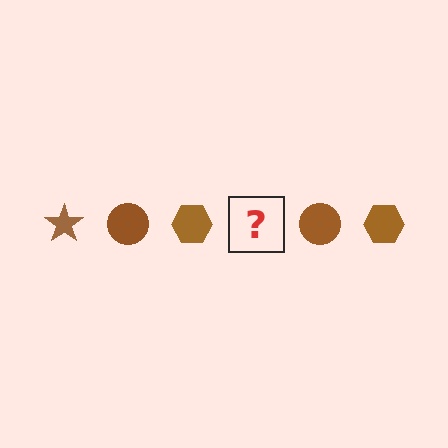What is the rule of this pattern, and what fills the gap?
The rule is that the pattern cycles through star, circle, hexagon shapes in brown. The gap should be filled with a brown star.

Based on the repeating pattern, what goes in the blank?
The blank should be a brown star.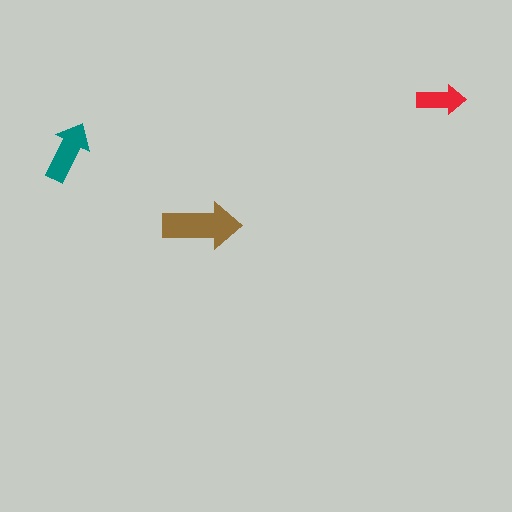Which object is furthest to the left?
The teal arrow is leftmost.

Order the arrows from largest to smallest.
the brown one, the teal one, the red one.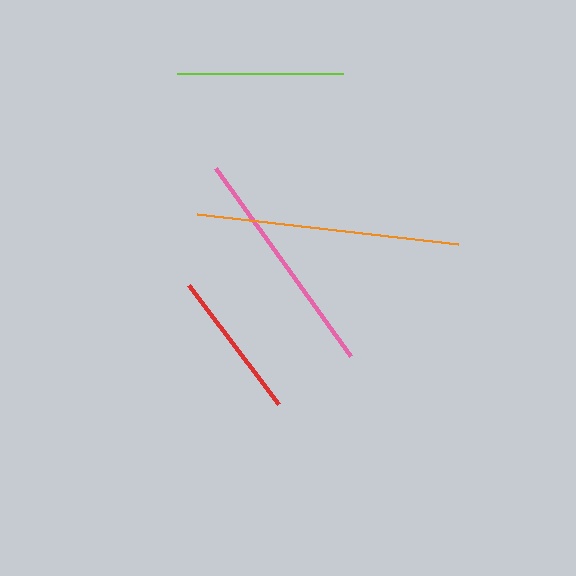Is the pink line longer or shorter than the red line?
The pink line is longer than the red line.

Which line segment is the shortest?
The red line is the shortest at approximately 149 pixels.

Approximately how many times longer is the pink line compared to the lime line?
The pink line is approximately 1.4 times the length of the lime line.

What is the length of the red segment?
The red segment is approximately 149 pixels long.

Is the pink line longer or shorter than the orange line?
The orange line is longer than the pink line.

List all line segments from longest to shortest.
From longest to shortest: orange, pink, lime, red.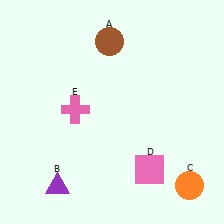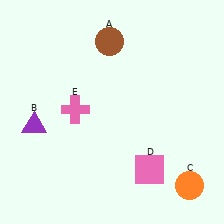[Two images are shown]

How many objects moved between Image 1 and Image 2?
1 object moved between the two images.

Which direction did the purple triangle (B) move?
The purple triangle (B) moved up.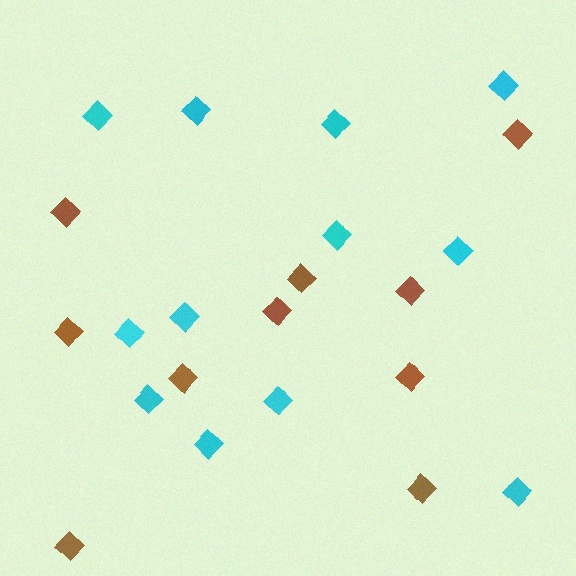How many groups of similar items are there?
There are 2 groups: one group of cyan diamonds (12) and one group of brown diamonds (10).